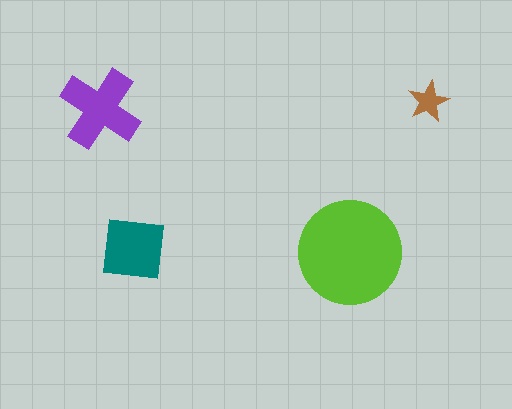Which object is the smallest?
The brown star.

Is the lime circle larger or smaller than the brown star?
Larger.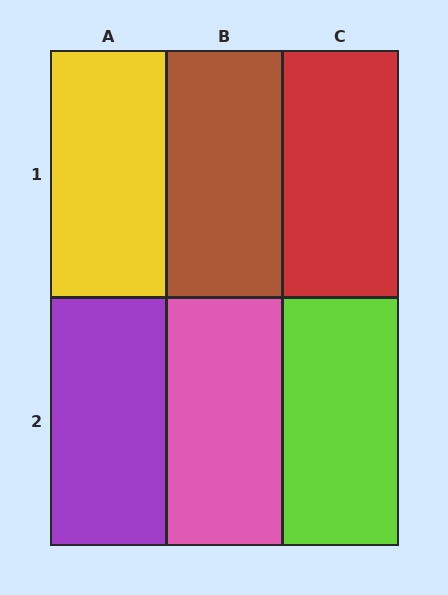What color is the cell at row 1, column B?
Brown.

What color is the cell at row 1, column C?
Red.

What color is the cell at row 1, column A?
Yellow.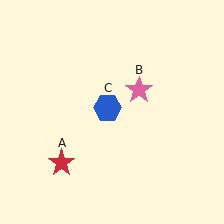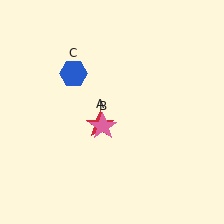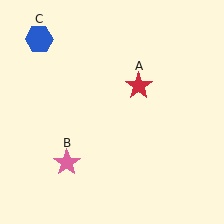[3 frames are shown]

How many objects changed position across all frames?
3 objects changed position: red star (object A), pink star (object B), blue hexagon (object C).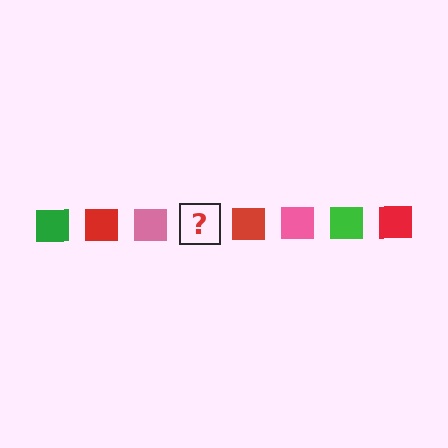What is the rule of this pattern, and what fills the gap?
The rule is that the pattern cycles through green, red, pink squares. The gap should be filled with a green square.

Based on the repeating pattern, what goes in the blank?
The blank should be a green square.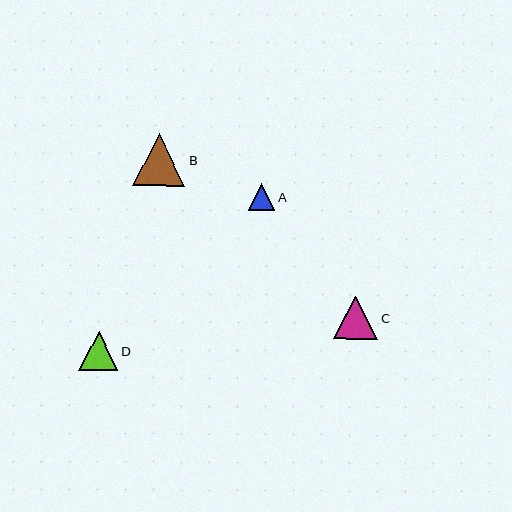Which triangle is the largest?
Triangle B is the largest with a size of approximately 52 pixels.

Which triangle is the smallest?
Triangle A is the smallest with a size of approximately 26 pixels.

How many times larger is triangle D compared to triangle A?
Triangle D is approximately 1.5 times the size of triangle A.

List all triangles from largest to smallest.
From largest to smallest: B, C, D, A.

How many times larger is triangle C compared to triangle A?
Triangle C is approximately 1.7 times the size of triangle A.